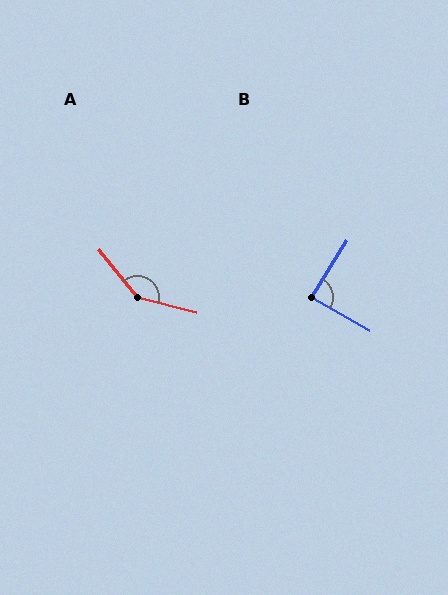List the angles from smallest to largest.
B (87°), A (144°).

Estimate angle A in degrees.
Approximately 144 degrees.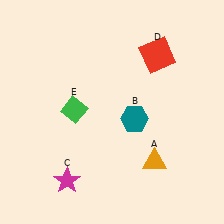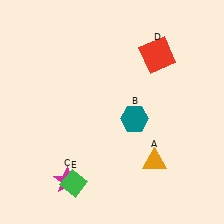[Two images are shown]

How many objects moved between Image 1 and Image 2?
1 object moved between the two images.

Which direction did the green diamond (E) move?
The green diamond (E) moved down.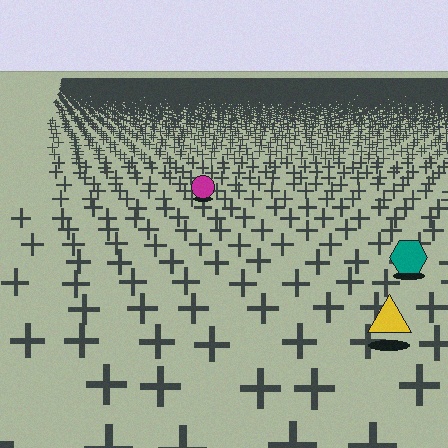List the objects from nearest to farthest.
From nearest to farthest: the yellow triangle, the teal hexagon, the magenta circle.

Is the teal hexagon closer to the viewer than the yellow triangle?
No. The yellow triangle is closer — you can tell from the texture gradient: the ground texture is coarser near it.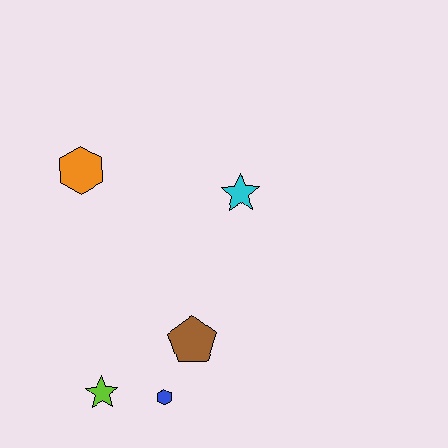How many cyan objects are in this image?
There is 1 cyan object.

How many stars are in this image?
There are 2 stars.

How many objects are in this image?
There are 5 objects.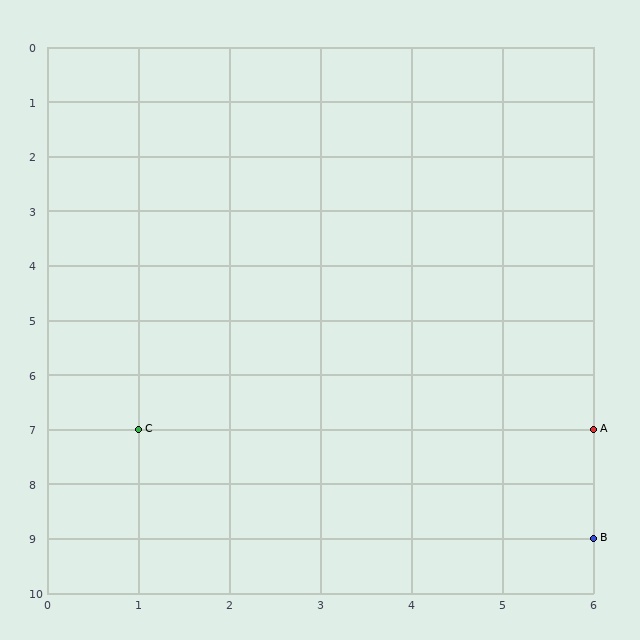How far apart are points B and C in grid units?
Points B and C are 5 columns and 2 rows apart (about 5.4 grid units diagonally).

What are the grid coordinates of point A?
Point A is at grid coordinates (6, 7).